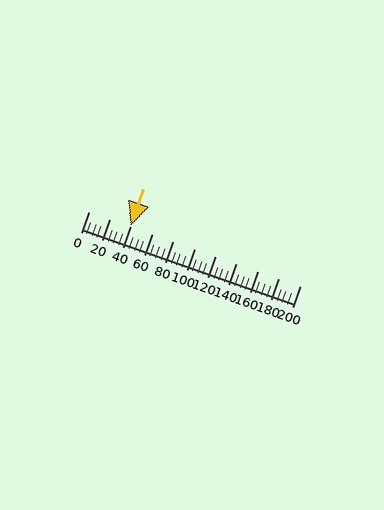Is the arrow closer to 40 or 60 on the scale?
The arrow is closer to 40.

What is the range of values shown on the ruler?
The ruler shows values from 0 to 200.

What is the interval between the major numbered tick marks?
The major tick marks are spaced 20 units apart.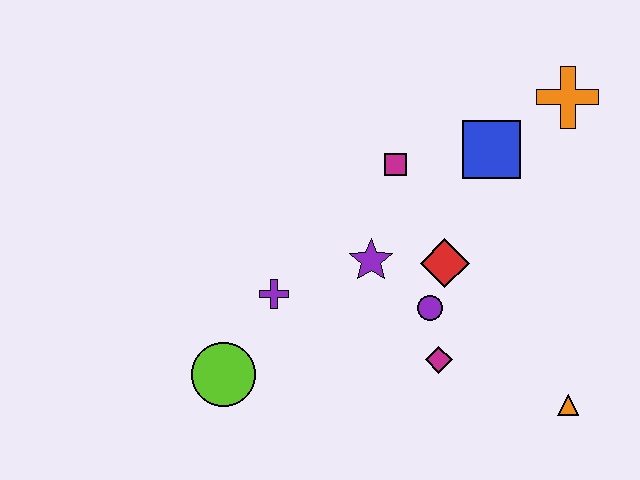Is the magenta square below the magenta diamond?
No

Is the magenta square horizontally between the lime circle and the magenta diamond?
Yes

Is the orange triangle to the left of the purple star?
No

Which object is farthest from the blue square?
The lime circle is farthest from the blue square.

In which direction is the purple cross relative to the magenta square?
The purple cross is below the magenta square.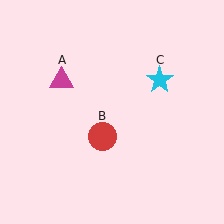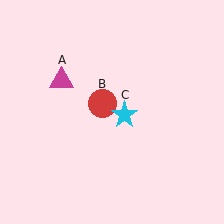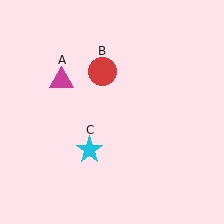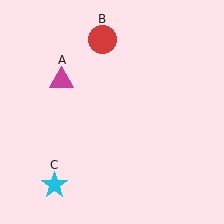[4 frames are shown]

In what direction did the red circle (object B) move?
The red circle (object B) moved up.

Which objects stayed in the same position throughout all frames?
Magenta triangle (object A) remained stationary.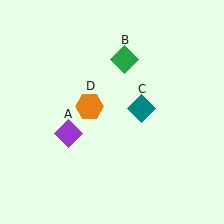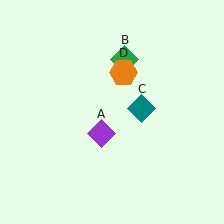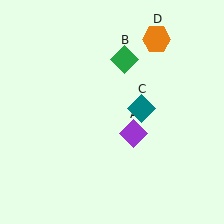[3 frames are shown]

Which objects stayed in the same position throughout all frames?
Green diamond (object B) and teal diamond (object C) remained stationary.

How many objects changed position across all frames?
2 objects changed position: purple diamond (object A), orange hexagon (object D).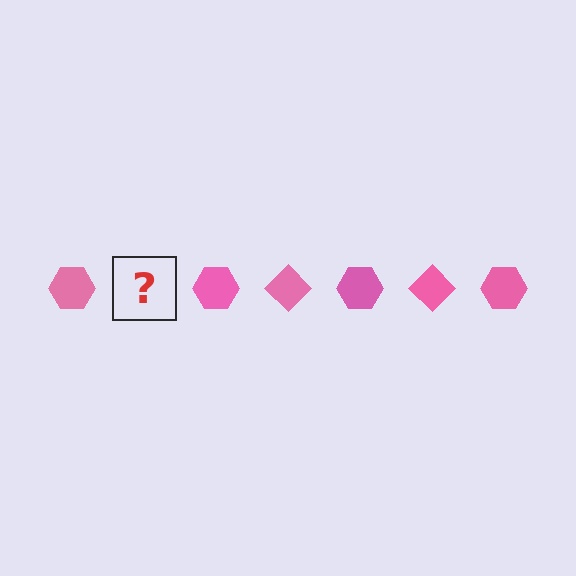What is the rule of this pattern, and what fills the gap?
The rule is that the pattern cycles through hexagon, diamond shapes in pink. The gap should be filled with a pink diamond.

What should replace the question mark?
The question mark should be replaced with a pink diamond.